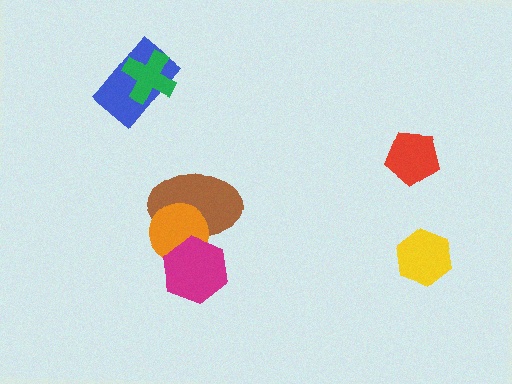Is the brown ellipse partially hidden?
Yes, it is partially covered by another shape.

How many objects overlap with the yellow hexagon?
0 objects overlap with the yellow hexagon.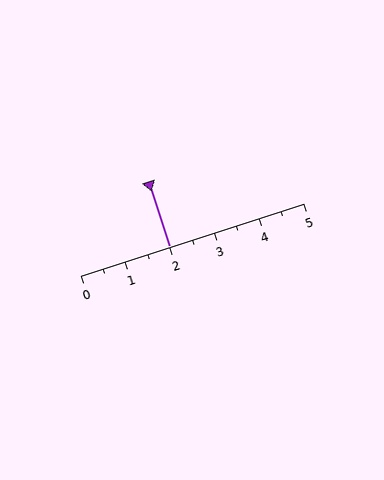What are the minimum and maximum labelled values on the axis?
The axis runs from 0 to 5.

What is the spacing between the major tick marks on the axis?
The major ticks are spaced 1 apart.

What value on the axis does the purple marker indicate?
The marker indicates approximately 2.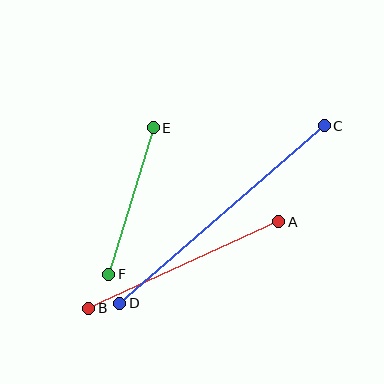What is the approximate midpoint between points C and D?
The midpoint is at approximately (222, 214) pixels.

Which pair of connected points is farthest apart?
Points C and D are farthest apart.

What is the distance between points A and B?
The distance is approximately 209 pixels.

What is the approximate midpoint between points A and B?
The midpoint is at approximately (184, 265) pixels.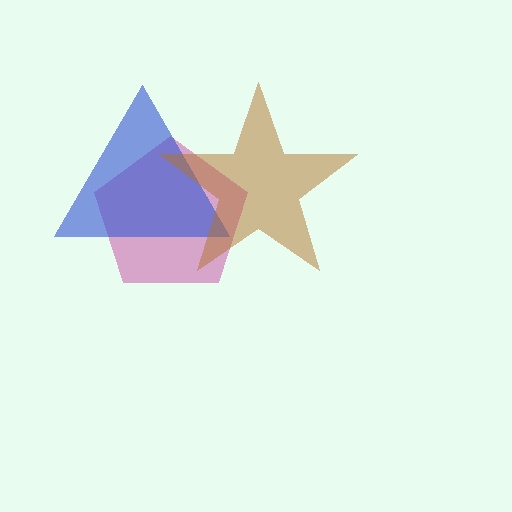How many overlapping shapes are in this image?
There are 3 overlapping shapes in the image.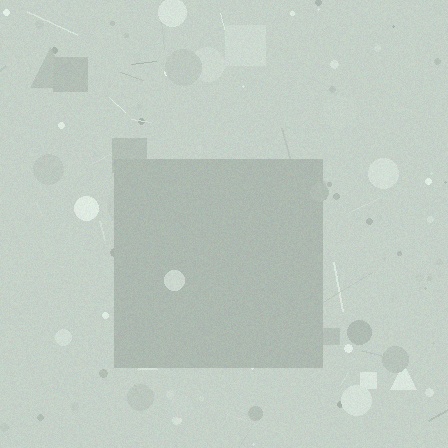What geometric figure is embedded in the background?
A square is embedded in the background.